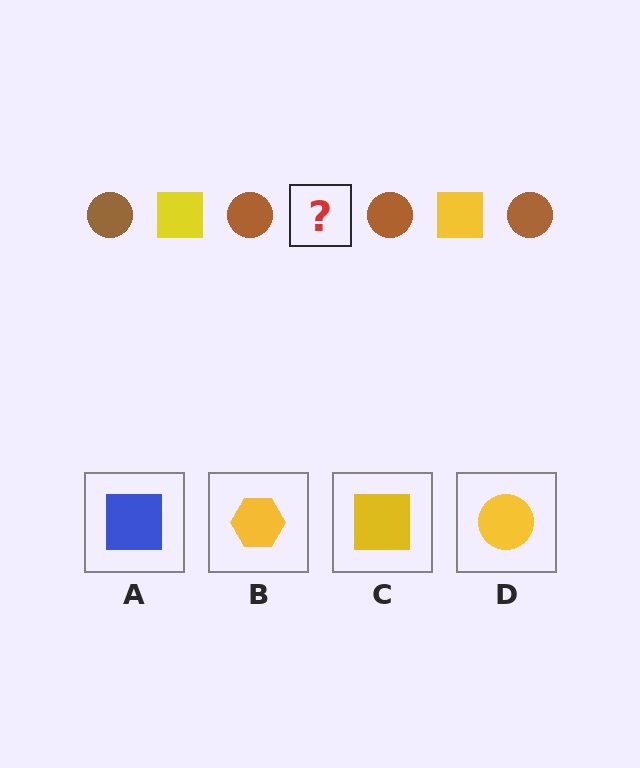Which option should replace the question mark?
Option C.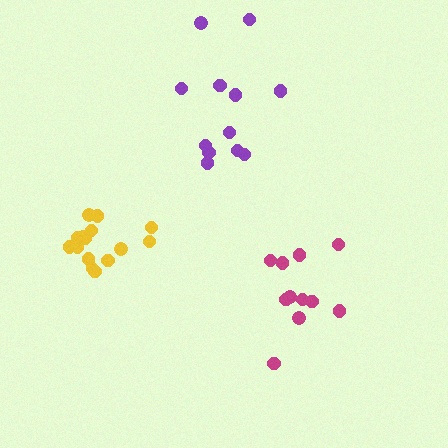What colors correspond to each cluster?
The clusters are colored: yellow, purple, magenta.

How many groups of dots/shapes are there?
There are 3 groups.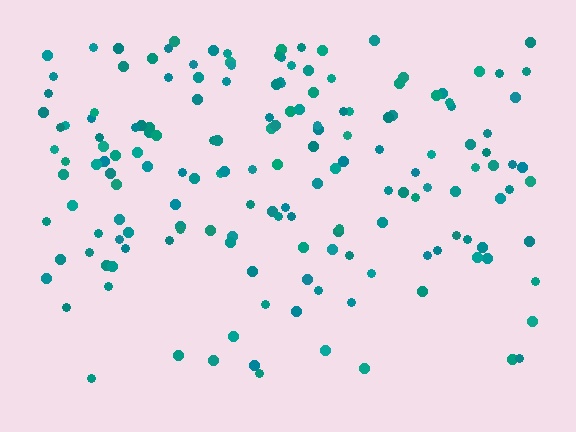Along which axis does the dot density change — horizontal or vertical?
Vertical.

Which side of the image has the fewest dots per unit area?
The bottom.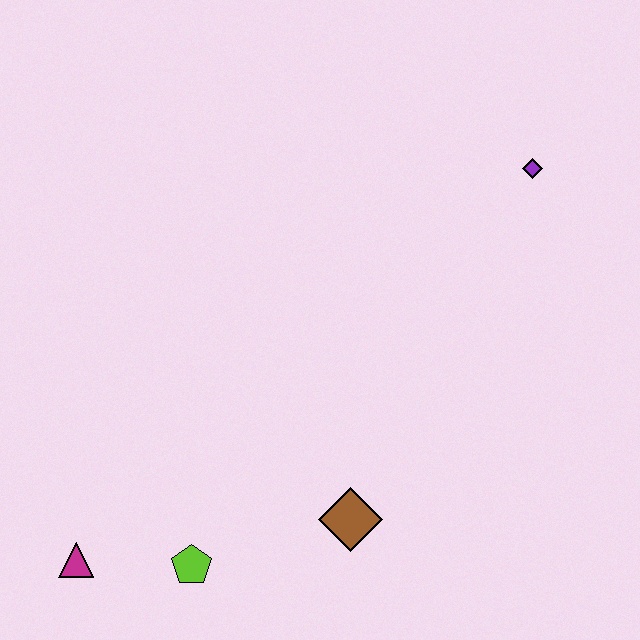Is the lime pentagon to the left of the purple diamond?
Yes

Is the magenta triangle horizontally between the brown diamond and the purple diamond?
No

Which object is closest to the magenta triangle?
The lime pentagon is closest to the magenta triangle.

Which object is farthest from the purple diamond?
The magenta triangle is farthest from the purple diamond.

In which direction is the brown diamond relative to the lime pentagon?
The brown diamond is to the right of the lime pentagon.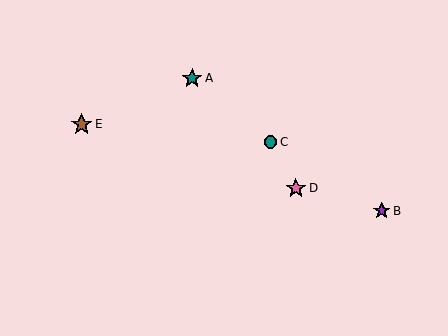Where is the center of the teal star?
The center of the teal star is at (192, 78).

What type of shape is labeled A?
Shape A is a teal star.